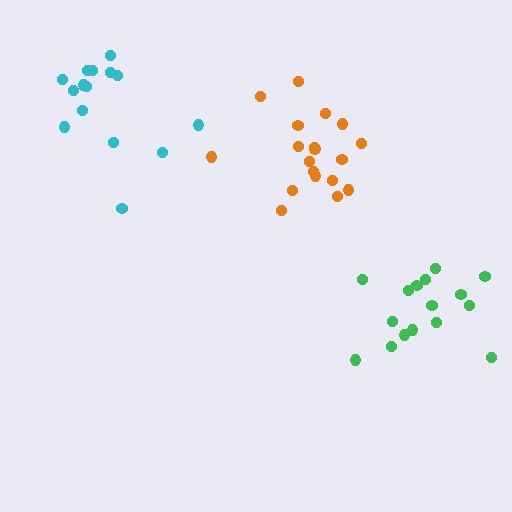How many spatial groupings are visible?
There are 3 spatial groupings.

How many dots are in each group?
Group 1: 19 dots, Group 2: 15 dots, Group 3: 16 dots (50 total).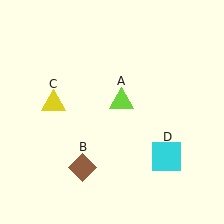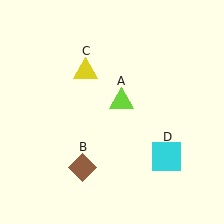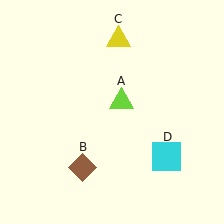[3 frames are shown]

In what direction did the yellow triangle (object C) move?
The yellow triangle (object C) moved up and to the right.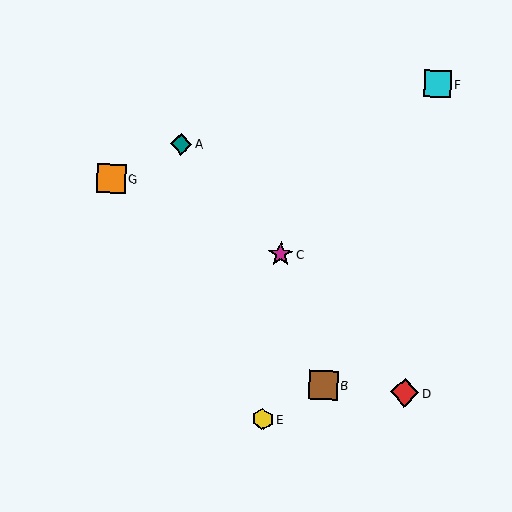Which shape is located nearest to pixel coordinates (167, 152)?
The teal diamond (labeled A) at (181, 144) is nearest to that location.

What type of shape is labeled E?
Shape E is a yellow hexagon.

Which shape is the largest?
The brown square (labeled B) is the largest.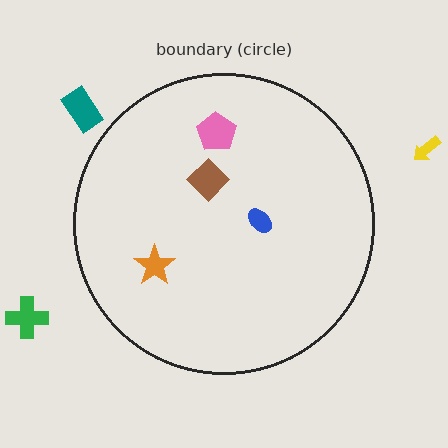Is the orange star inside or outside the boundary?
Inside.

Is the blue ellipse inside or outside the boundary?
Inside.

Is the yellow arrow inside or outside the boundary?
Outside.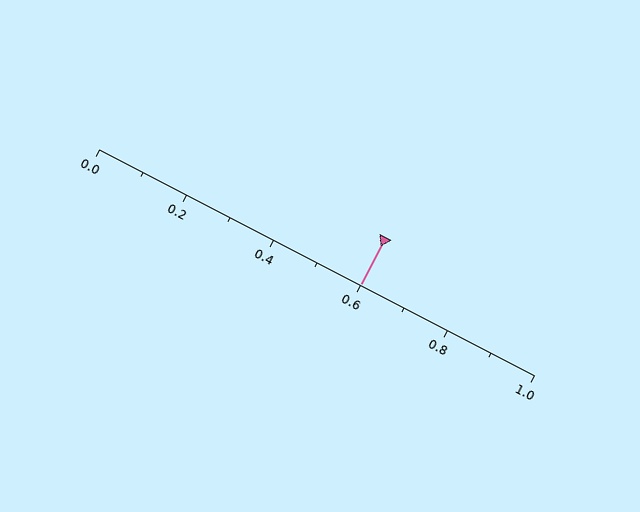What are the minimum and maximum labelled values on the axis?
The axis runs from 0.0 to 1.0.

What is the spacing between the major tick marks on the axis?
The major ticks are spaced 0.2 apart.